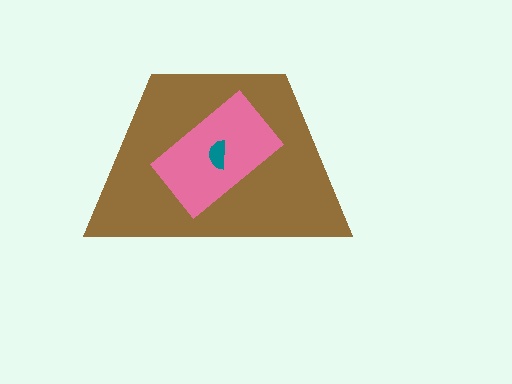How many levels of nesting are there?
3.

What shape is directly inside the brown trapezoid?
The pink rectangle.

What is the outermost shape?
The brown trapezoid.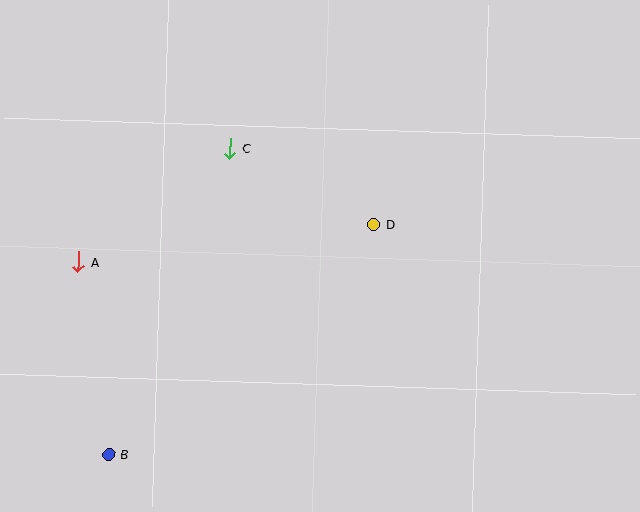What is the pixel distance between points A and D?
The distance between A and D is 298 pixels.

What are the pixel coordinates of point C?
Point C is at (230, 148).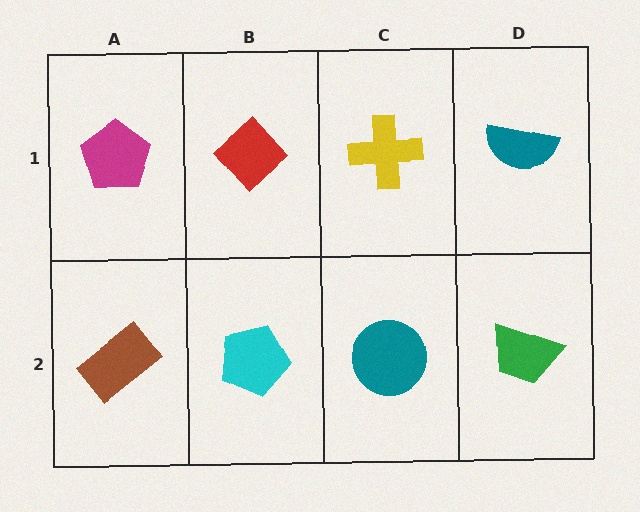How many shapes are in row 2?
4 shapes.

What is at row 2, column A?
A brown rectangle.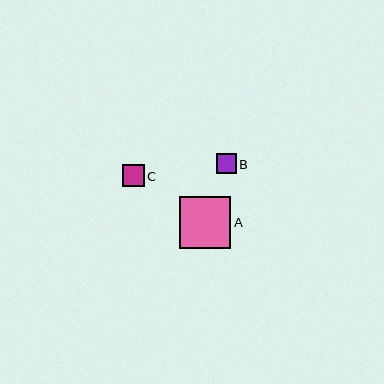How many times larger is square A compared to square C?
Square A is approximately 2.4 times the size of square C.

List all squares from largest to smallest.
From largest to smallest: A, C, B.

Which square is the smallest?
Square B is the smallest with a size of approximately 20 pixels.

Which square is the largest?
Square A is the largest with a size of approximately 52 pixels.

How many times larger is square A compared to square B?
Square A is approximately 2.5 times the size of square B.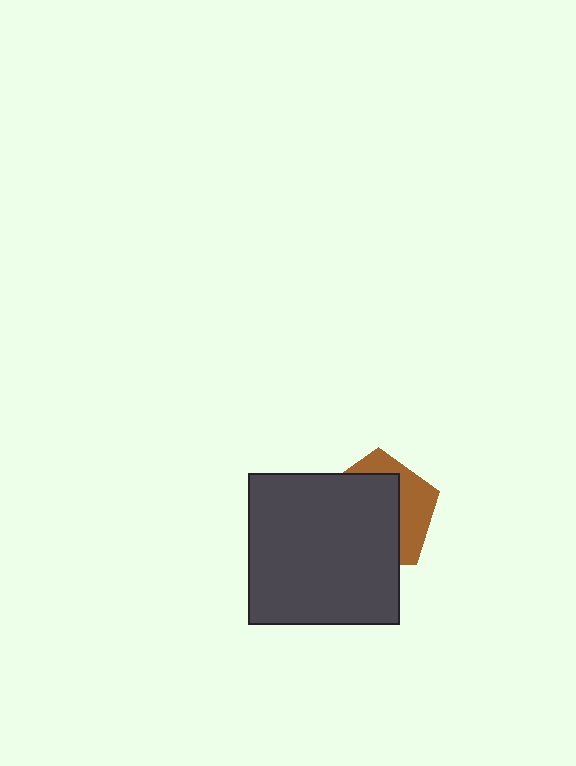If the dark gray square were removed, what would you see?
You would see the complete brown pentagon.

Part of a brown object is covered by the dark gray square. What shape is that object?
It is a pentagon.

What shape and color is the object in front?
The object in front is a dark gray square.